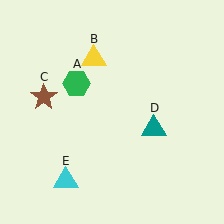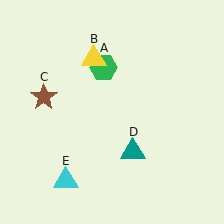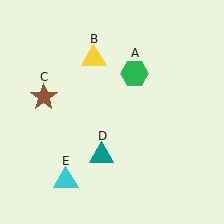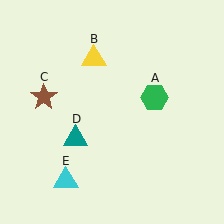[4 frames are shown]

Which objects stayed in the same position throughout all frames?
Yellow triangle (object B) and brown star (object C) and cyan triangle (object E) remained stationary.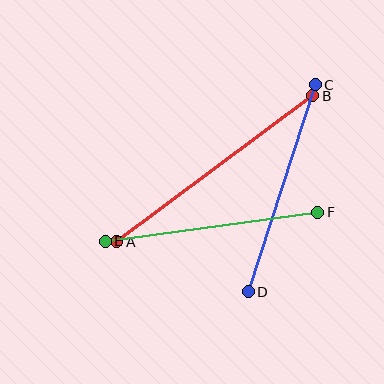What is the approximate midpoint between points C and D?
The midpoint is at approximately (282, 188) pixels.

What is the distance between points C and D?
The distance is approximately 218 pixels.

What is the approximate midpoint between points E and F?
The midpoint is at approximately (211, 227) pixels.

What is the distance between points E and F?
The distance is approximately 214 pixels.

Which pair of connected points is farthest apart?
Points A and B are farthest apart.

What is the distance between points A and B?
The distance is approximately 244 pixels.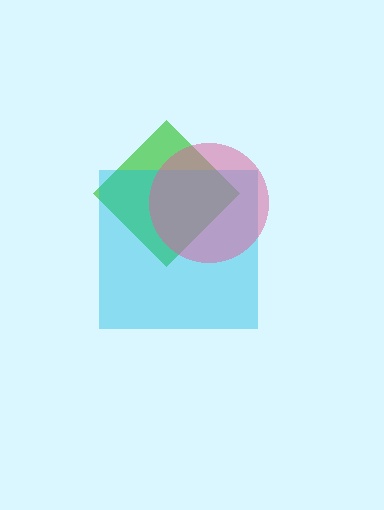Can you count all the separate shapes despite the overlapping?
Yes, there are 3 separate shapes.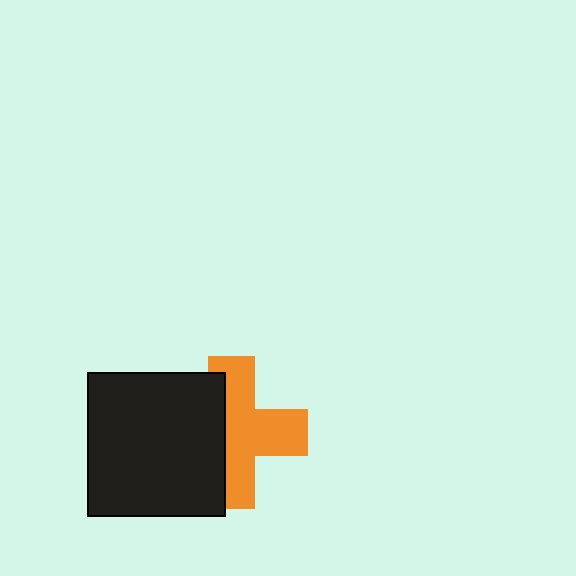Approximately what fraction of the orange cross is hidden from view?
Roughly 40% of the orange cross is hidden behind the black rectangle.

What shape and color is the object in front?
The object in front is a black rectangle.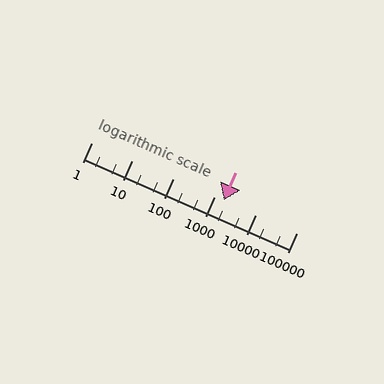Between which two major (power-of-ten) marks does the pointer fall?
The pointer is between 1000 and 10000.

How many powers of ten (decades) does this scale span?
The scale spans 5 decades, from 1 to 100000.